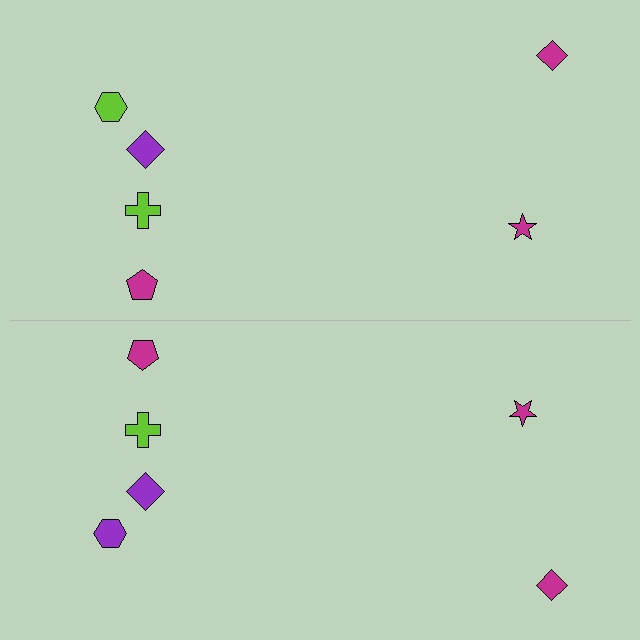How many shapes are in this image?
There are 12 shapes in this image.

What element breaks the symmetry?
The purple hexagon on the bottom side breaks the symmetry — its mirror counterpart is lime.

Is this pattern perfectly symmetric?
No, the pattern is not perfectly symmetric. The purple hexagon on the bottom side breaks the symmetry — its mirror counterpart is lime.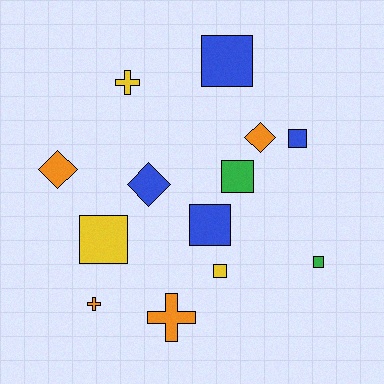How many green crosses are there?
There are no green crosses.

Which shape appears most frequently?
Square, with 7 objects.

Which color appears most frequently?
Orange, with 4 objects.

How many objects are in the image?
There are 13 objects.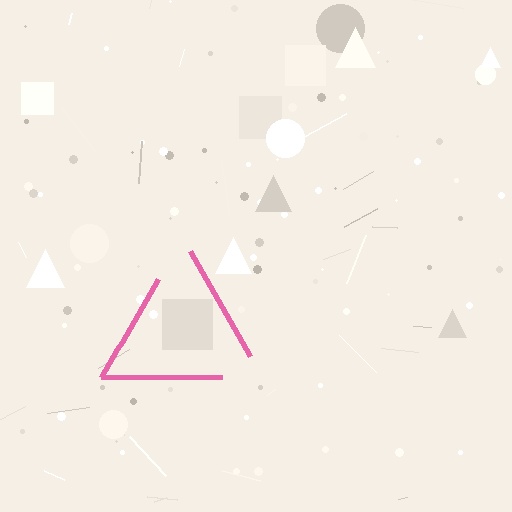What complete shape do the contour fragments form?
The contour fragments form a triangle.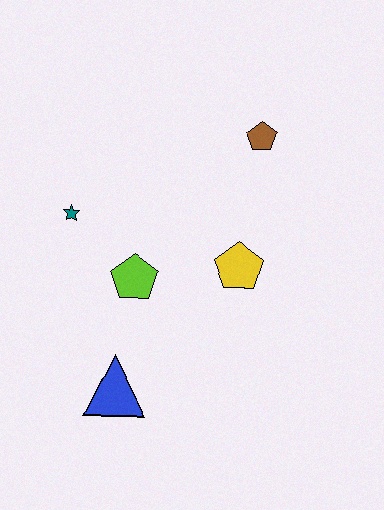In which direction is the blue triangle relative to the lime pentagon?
The blue triangle is below the lime pentagon.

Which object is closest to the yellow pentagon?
The lime pentagon is closest to the yellow pentagon.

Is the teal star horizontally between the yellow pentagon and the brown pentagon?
No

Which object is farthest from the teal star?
The brown pentagon is farthest from the teal star.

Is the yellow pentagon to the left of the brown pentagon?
Yes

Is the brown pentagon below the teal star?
No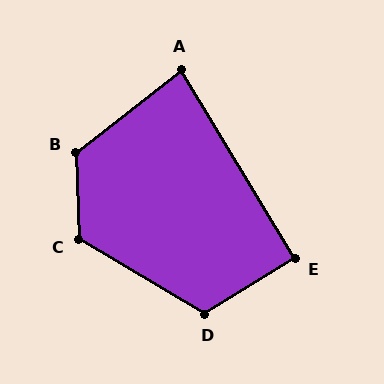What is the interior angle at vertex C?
Approximately 123 degrees (obtuse).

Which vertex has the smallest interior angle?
A, at approximately 83 degrees.